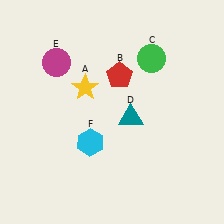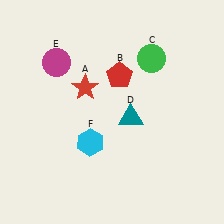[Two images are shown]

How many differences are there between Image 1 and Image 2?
There is 1 difference between the two images.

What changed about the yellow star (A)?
In Image 1, A is yellow. In Image 2, it changed to red.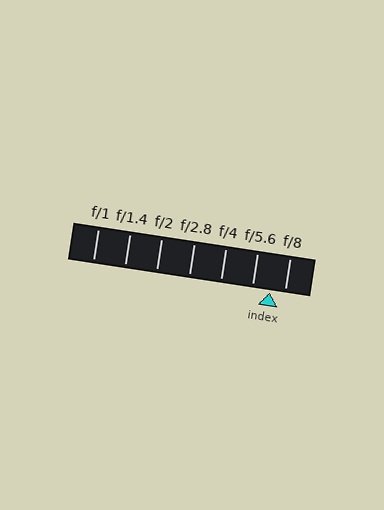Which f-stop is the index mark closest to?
The index mark is closest to f/8.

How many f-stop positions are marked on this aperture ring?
There are 7 f-stop positions marked.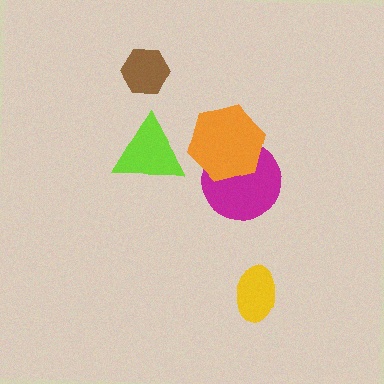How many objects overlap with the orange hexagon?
1 object overlaps with the orange hexagon.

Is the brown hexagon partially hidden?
No, no other shape covers it.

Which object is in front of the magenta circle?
The orange hexagon is in front of the magenta circle.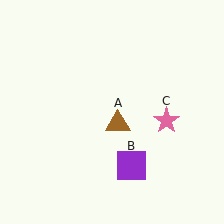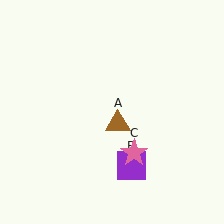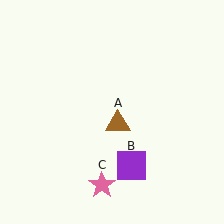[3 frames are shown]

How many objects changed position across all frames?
1 object changed position: pink star (object C).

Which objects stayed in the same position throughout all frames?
Brown triangle (object A) and purple square (object B) remained stationary.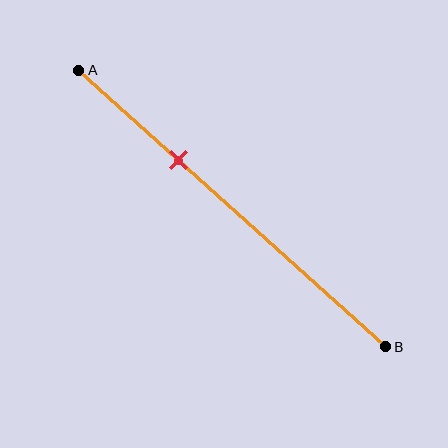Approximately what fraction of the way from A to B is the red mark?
The red mark is approximately 30% of the way from A to B.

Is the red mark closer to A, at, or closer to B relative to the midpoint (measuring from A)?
The red mark is closer to point A than the midpoint of segment AB.